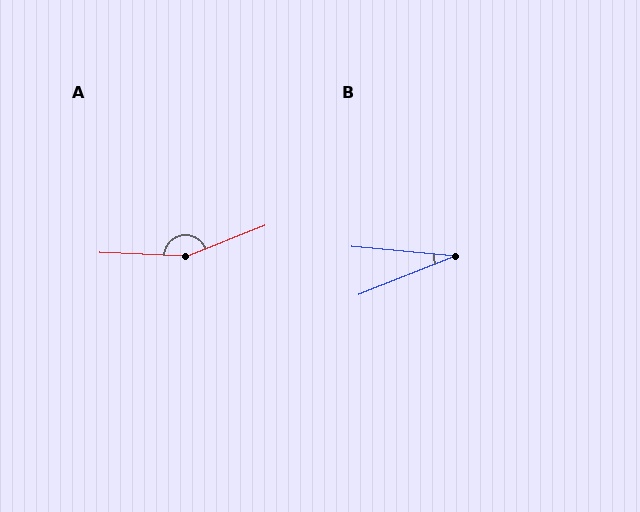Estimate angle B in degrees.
Approximately 27 degrees.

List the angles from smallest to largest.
B (27°), A (156°).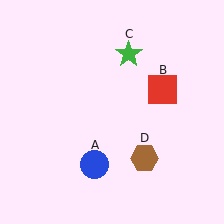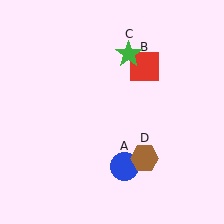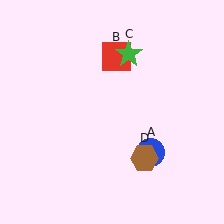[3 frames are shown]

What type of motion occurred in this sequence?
The blue circle (object A), red square (object B) rotated counterclockwise around the center of the scene.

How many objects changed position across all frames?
2 objects changed position: blue circle (object A), red square (object B).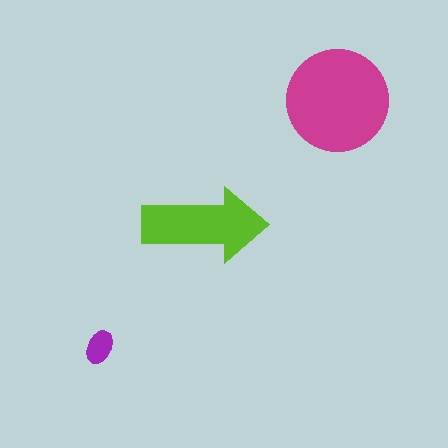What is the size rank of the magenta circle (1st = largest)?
1st.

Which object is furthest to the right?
The magenta circle is rightmost.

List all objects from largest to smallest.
The magenta circle, the lime arrow, the purple ellipse.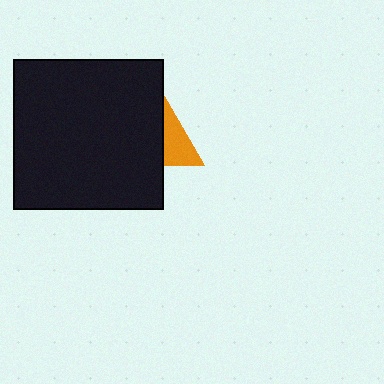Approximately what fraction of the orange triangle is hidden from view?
Roughly 56% of the orange triangle is hidden behind the black square.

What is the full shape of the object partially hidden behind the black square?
The partially hidden object is an orange triangle.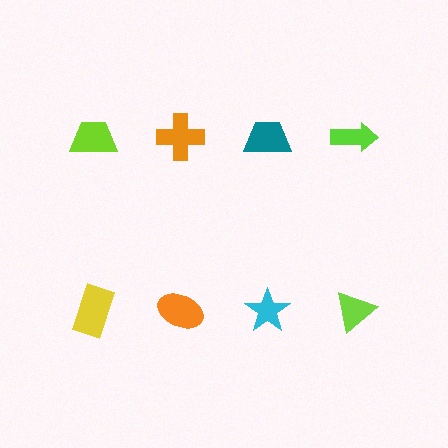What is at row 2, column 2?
An orange ellipse.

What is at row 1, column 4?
A lime arrow.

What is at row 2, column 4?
A lime triangle.